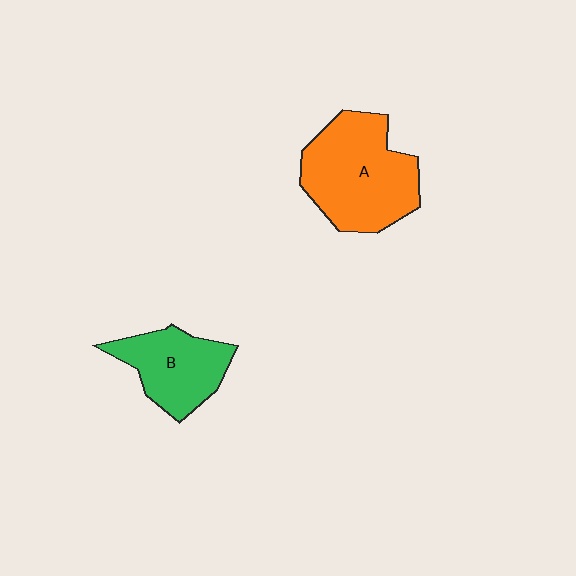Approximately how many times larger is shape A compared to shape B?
Approximately 1.5 times.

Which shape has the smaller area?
Shape B (green).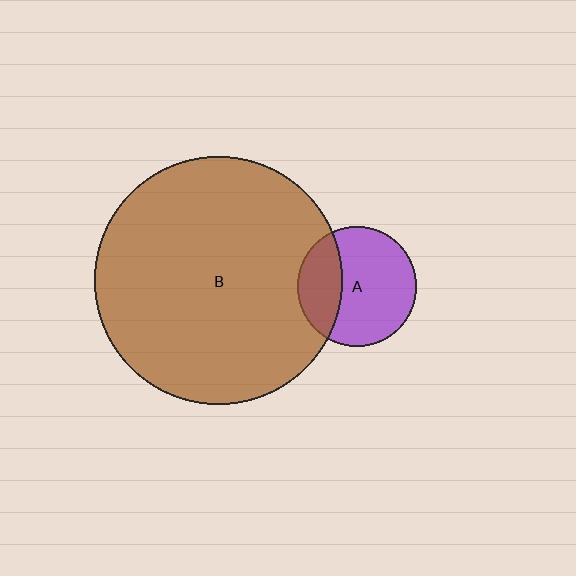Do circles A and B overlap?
Yes.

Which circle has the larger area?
Circle B (brown).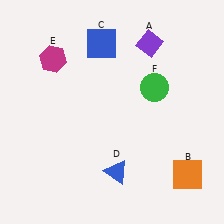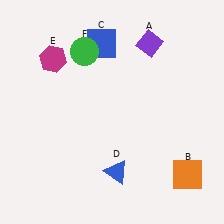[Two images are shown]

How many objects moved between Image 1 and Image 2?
1 object moved between the two images.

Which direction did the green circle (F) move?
The green circle (F) moved left.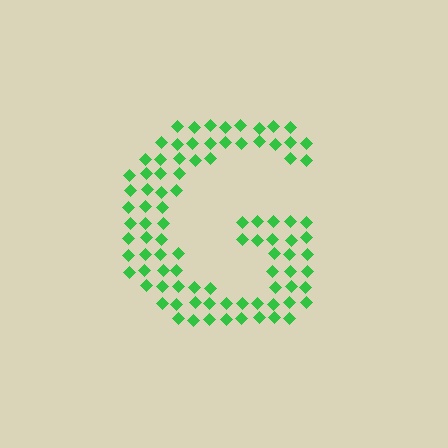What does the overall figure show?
The overall figure shows the letter G.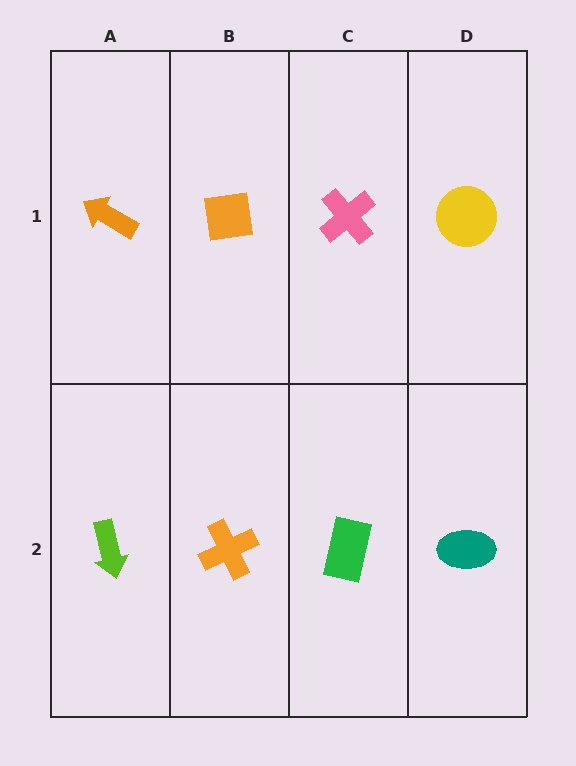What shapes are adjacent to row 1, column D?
A teal ellipse (row 2, column D), a pink cross (row 1, column C).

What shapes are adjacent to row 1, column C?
A green rectangle (row 2, column C), an orange square (row 1, column B), a yellow circle (row 1, column D).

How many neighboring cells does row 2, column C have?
3.